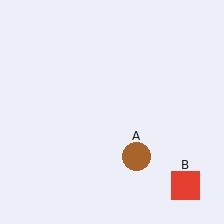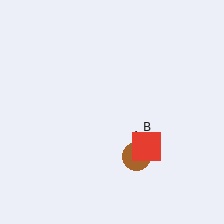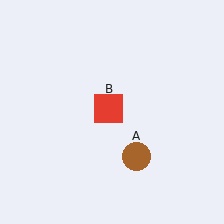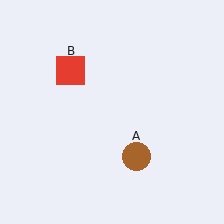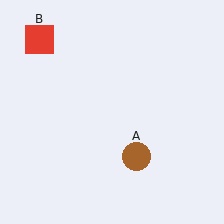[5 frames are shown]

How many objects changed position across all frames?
1 object changed position: red square (object B).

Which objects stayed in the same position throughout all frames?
Brown circle (object A) remained stationary.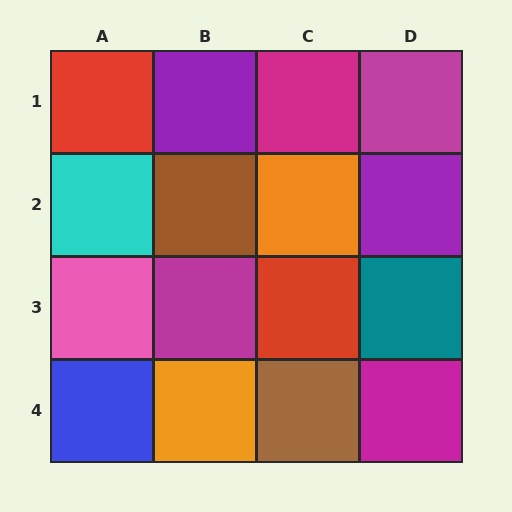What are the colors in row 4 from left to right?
Blue, orange, brown, magenta.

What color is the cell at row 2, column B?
Brown.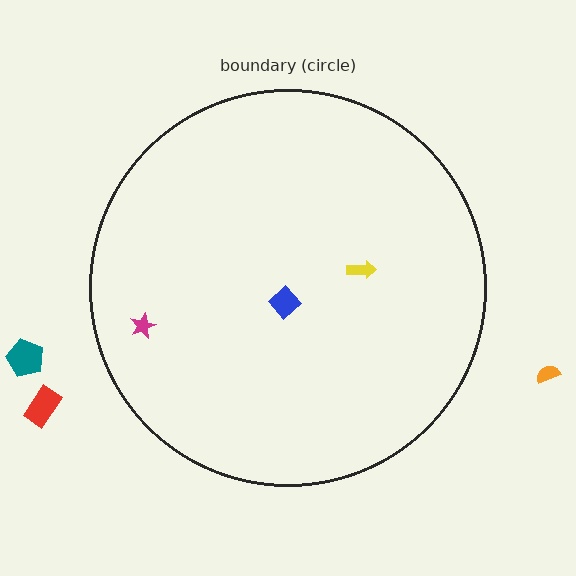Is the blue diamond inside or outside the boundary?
Inside.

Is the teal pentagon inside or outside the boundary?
Outside.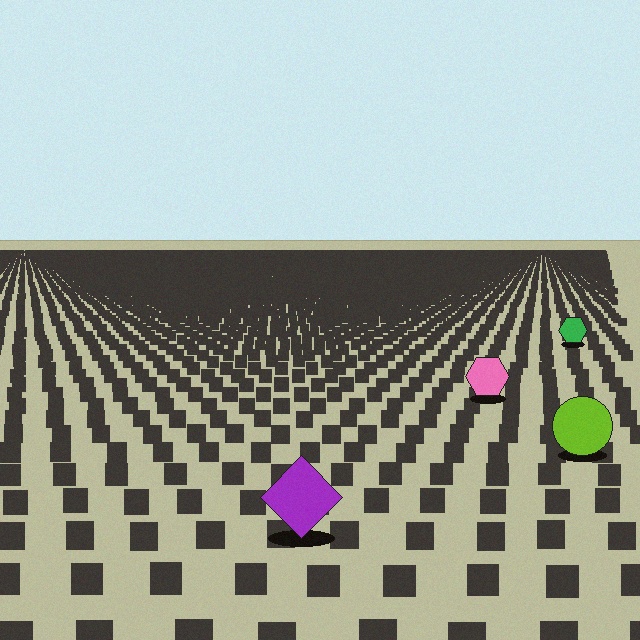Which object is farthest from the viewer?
The green hexagon is farthest from the viewer. It appears smaller and the ground texture around it is denser.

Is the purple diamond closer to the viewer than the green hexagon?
Yes. The purple diamond is closer — you can tell from the texture gradient: the ground texture is coarser near it.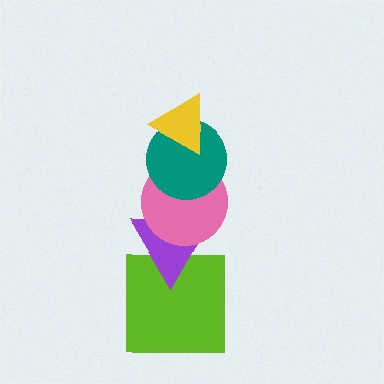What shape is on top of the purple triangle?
The pink circle is on top of the purple triangle.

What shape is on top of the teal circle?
The yellow triangle is on top of the teal circle.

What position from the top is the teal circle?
The teal circle is 2nd from the top.